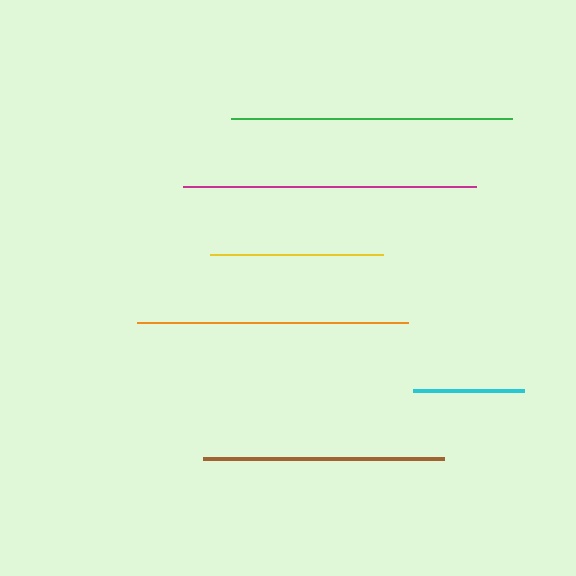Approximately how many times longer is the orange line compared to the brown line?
The orange line is approximately 1.1 times the length of the brown line.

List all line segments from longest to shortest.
From longest to shortest: magenta, green, orange, brown, yellow, cyan.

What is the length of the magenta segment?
The magenta segment is approximately 293 pixels long.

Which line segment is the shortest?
The cyan line is the shortest at approximately 111 pixels.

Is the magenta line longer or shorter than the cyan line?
The magenta line is longer than the cyan line.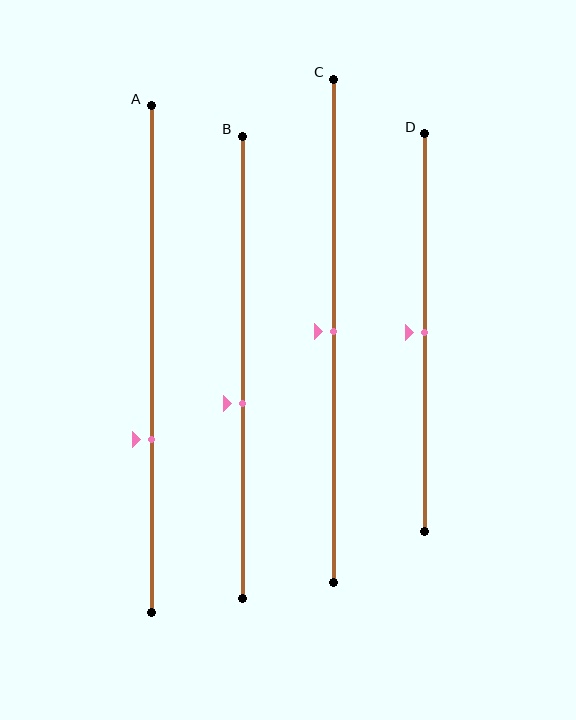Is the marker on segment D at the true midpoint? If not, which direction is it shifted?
Yes, the marker on segment D is at the true midpoint.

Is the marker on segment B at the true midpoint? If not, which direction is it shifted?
No, the marker on segment B is shifted downward by about 8% of the segment length.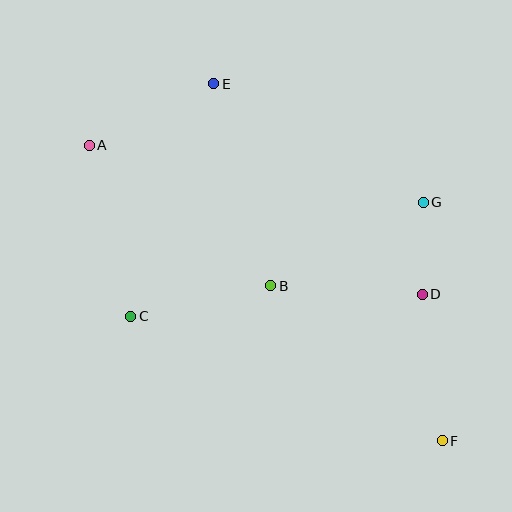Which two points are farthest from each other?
Points A and F are farthest from each other.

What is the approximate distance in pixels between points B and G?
The distance between B and G is approximately 174 pixels.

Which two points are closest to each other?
Points D and G are closest to each other.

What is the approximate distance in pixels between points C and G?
The distance between C and G is approximately 314 pixels.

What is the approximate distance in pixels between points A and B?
The distance between A and B is approximately 230 pixels.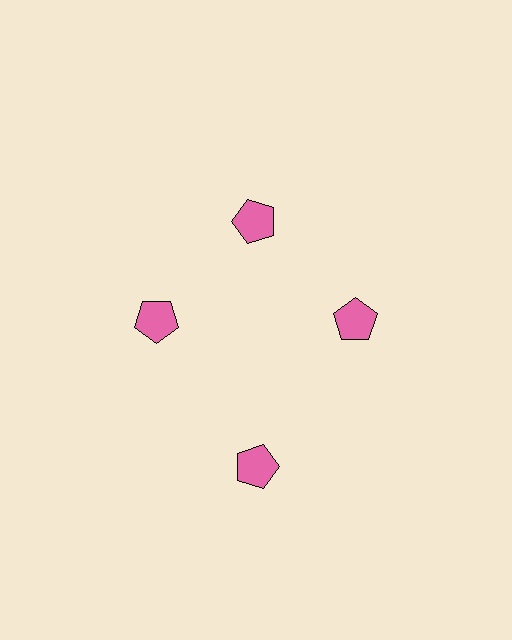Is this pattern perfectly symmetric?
No. The 4 pink pentagons are arranged in a ring, but one element near the 6 o'clock position is pushed outward from the center, breaking the 4-fold rotational symmetry.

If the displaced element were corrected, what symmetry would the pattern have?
It would have 4-fold rotational symmetry — the pattern would map onto itself every 90 degrees.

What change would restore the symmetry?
The symmetry would be restored by moving it inward, back onto the ring so that all 4 pentagons sit at equal angles and equal distance from the center.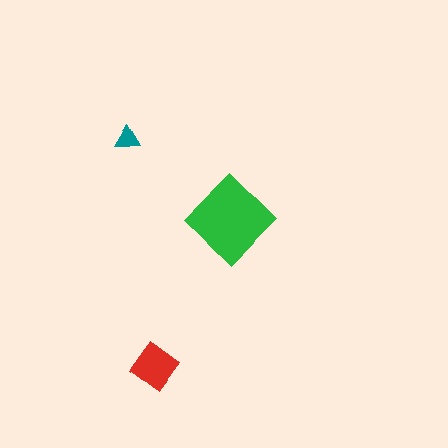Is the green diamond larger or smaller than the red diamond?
Larger.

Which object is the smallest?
The teal triangle.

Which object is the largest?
The green diamond.